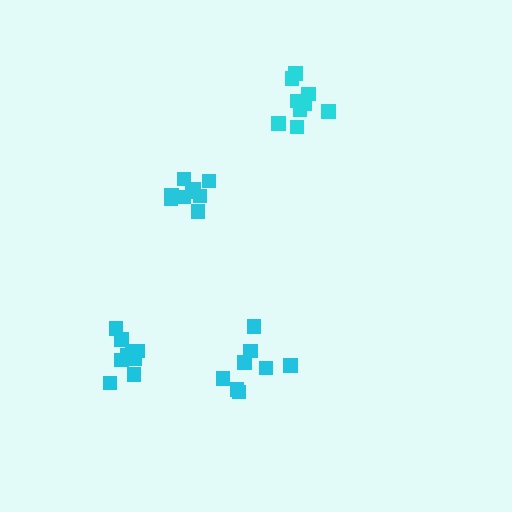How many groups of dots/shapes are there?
There are 4 groups.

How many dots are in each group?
Group 1: 9 dots, Group 2: 9 dots, Group 3: 10 dots, Group 4: 8 dots (36 total).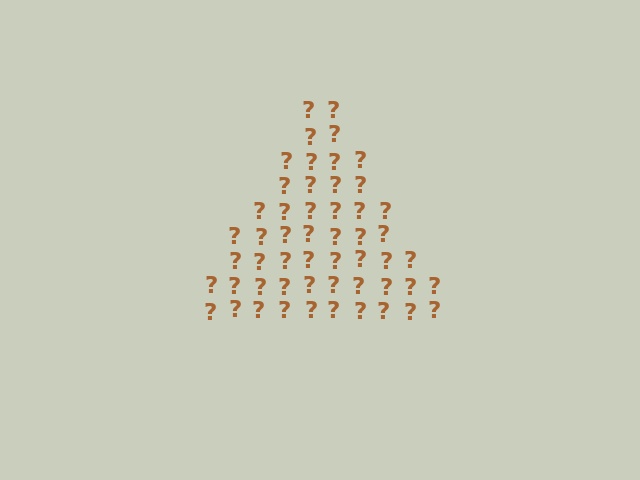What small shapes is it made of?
It is made of small question marks.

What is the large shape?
The large shape is a triangle.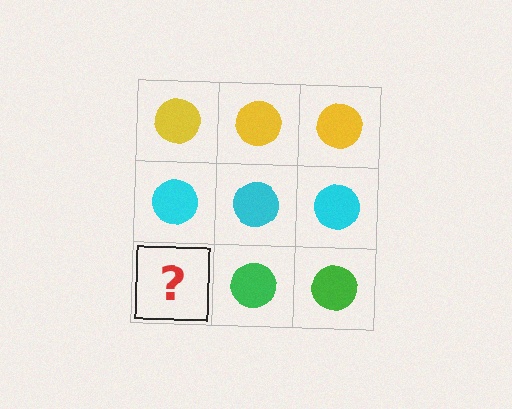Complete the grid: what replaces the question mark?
The question mark should be replaced with a green circle.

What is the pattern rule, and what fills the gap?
The rule is that each row has a consistent color. The gap should be filled with a green circle.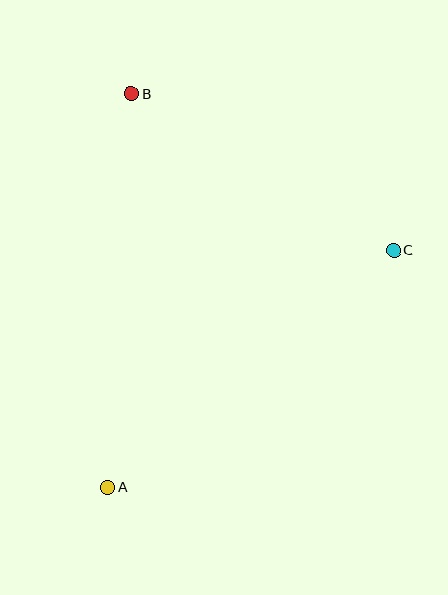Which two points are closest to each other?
Points B and C are closest to each other.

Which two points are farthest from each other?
Points A and B are farthest from each other.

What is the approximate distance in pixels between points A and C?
The distance between A and C is approximately 371 pixels.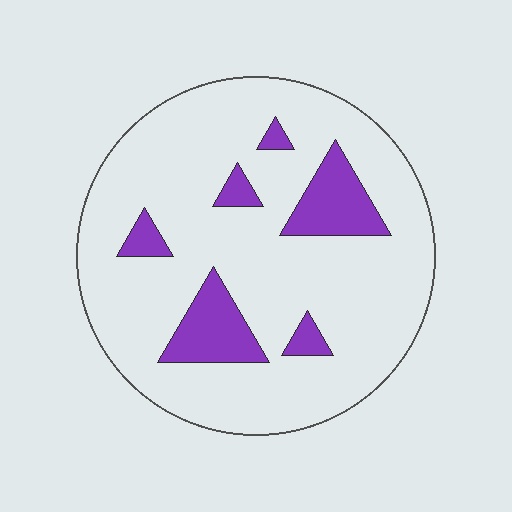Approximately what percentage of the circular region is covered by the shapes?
Approximately 15%.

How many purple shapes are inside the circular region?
6.